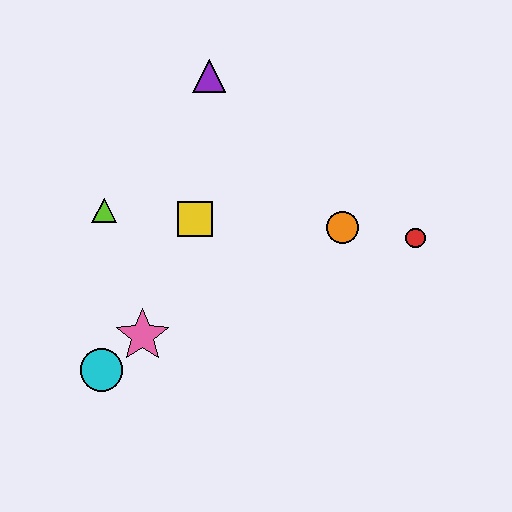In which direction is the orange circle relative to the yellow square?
The orange circle is to the right of the yellow square.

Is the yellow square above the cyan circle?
Yes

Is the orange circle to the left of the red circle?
Yes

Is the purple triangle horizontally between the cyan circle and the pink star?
No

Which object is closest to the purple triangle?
The yellow square is closest to the purple triangle.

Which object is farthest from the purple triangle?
The cyan circle is farthest from the purple triangle.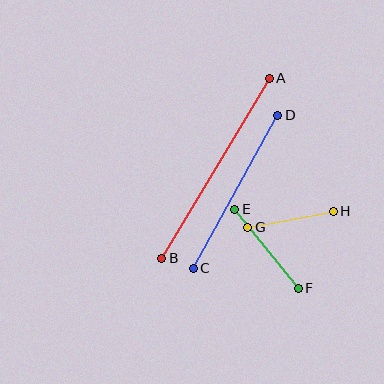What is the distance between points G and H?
The distance is approximately 87 pixels.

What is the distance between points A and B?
The distance is approximately 210 pixels.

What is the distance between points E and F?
The distance is approximately 101 pixels.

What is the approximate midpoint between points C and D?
The midpoint is at approximately (236, 192) pixels.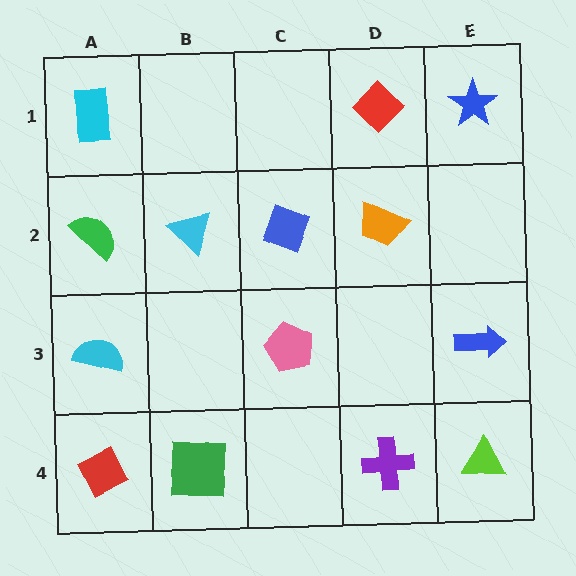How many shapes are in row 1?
3 shapes.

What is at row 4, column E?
A lime triangle.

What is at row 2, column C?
A blue diamond.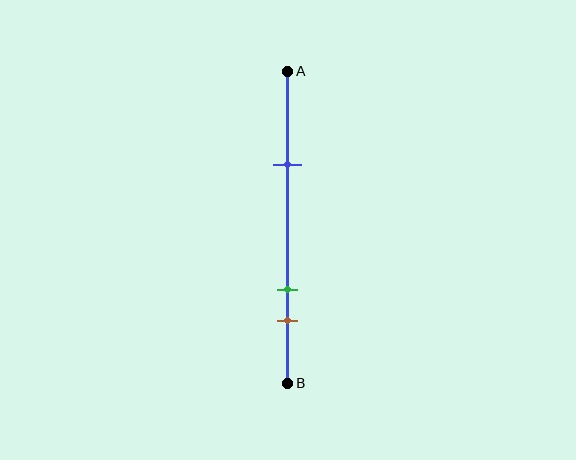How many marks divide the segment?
There are 3 marks dividing the segment.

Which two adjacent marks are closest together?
The green and brown marks are the closest adjacent pair.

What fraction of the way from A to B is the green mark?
The green mark is approximately 70% (0.7) of the way from A to B.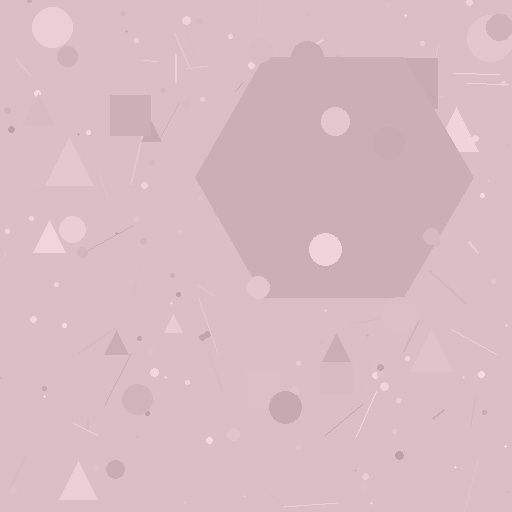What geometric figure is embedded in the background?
A hexagon is embedded in the background.